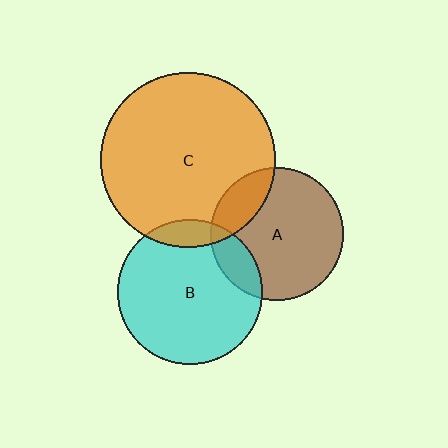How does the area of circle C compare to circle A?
Approximately 1.7 times.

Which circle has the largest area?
Circle C (orange).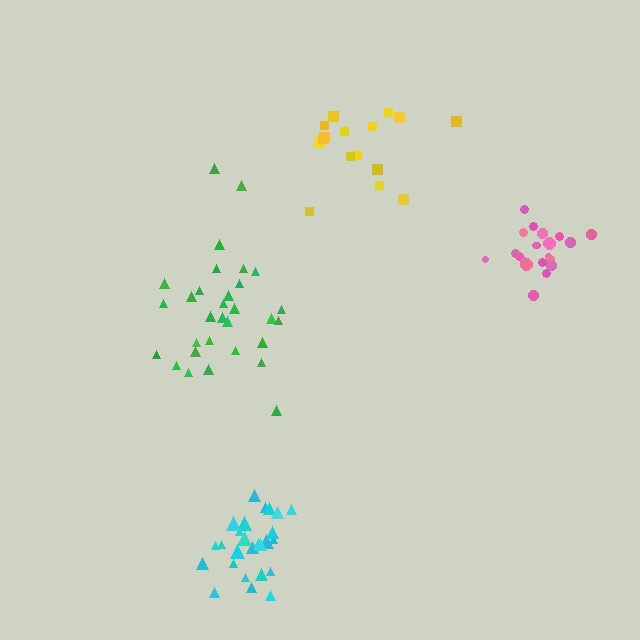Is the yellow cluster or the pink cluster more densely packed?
Pink.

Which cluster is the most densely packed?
Cyan.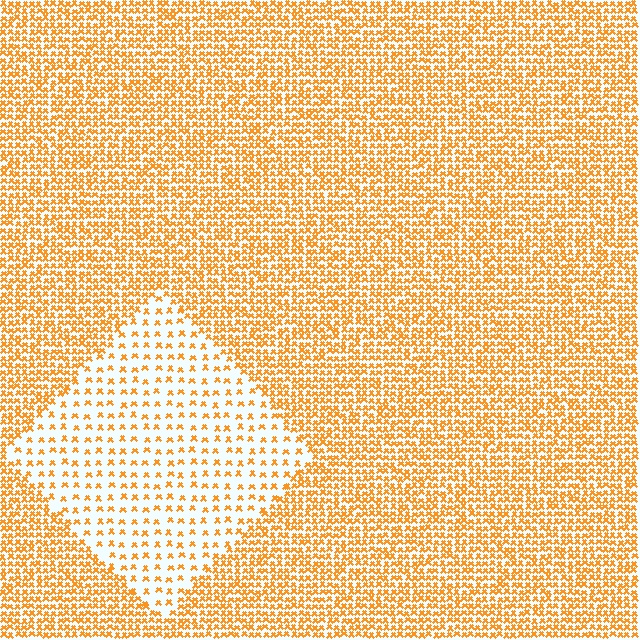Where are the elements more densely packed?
The elements are more densely packed outside the diamond boundary.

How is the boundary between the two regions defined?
The boundary is defined by a change in element density (approximately 2.7x ratio). All elements are the same color, size, and shape.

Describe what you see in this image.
The image contains small orange elements arranged at two different densities. A diamond-shaped region is visible where the elements are less densely packed than the surrounding area.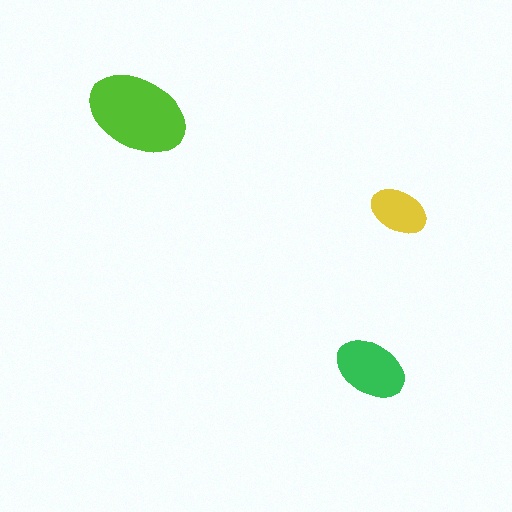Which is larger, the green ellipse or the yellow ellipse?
The green one.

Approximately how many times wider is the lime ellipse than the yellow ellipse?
About 1.5 times wider.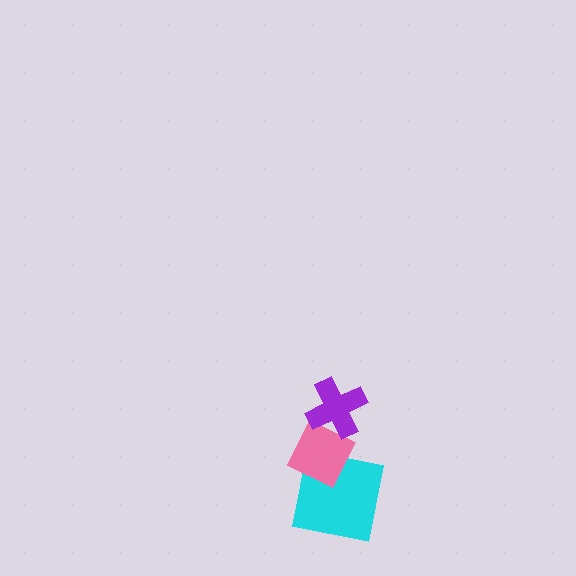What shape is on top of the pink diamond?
The purple cross is on top of the pink diamond.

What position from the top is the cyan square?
The cyan square is 3rd from the top.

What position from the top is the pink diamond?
The pink diamond is 2nd from the top.